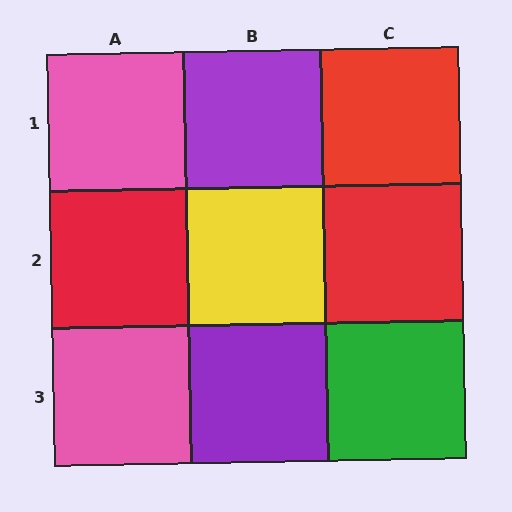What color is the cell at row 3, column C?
Green.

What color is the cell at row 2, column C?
Red.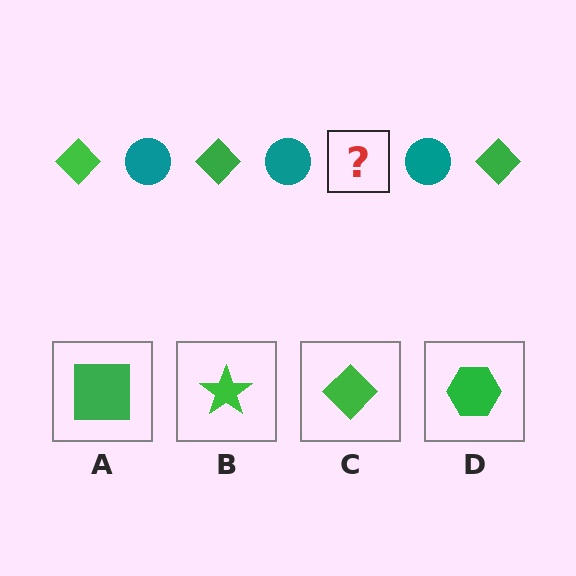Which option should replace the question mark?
Option C.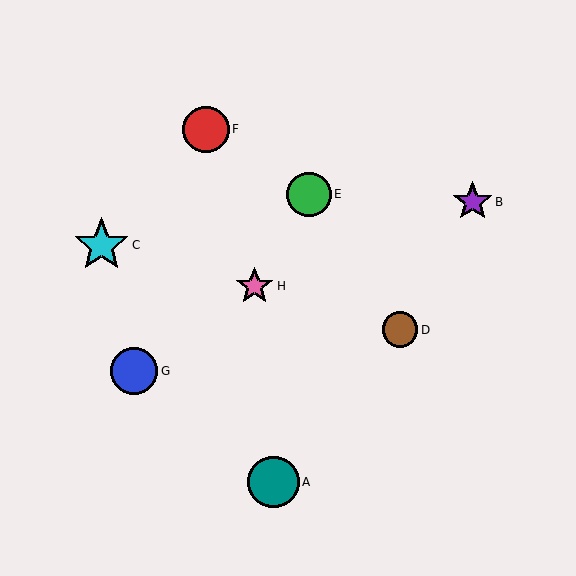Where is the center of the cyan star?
The center of the cyan star is at (102, 245).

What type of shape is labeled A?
Shape A is a teal circle.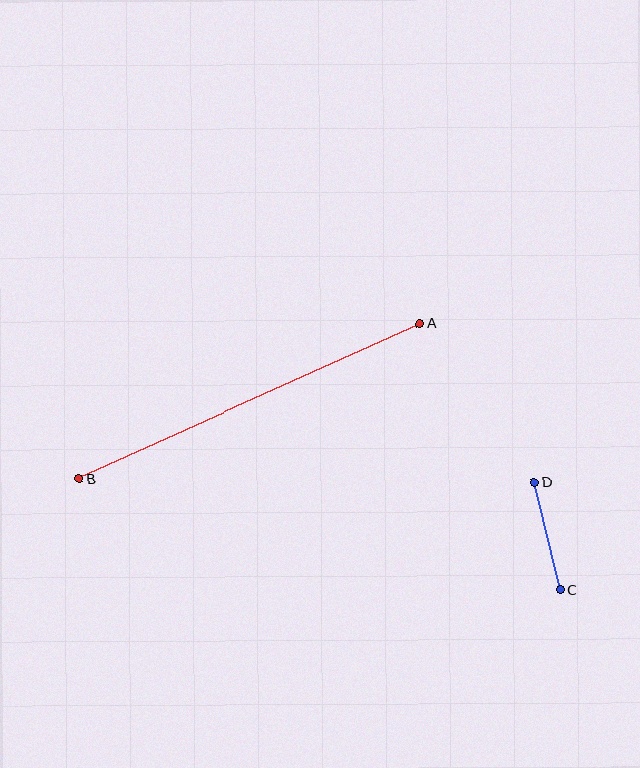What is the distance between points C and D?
The distance is approximately 111 pixels.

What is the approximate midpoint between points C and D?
The midpoint is at approximately (547, 536) pixels.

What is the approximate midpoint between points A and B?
The midpoint is at approximately (249, 401) pixels.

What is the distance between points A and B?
The distance is approximately 374 pixels.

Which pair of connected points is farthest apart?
Points A and B are farthest apart.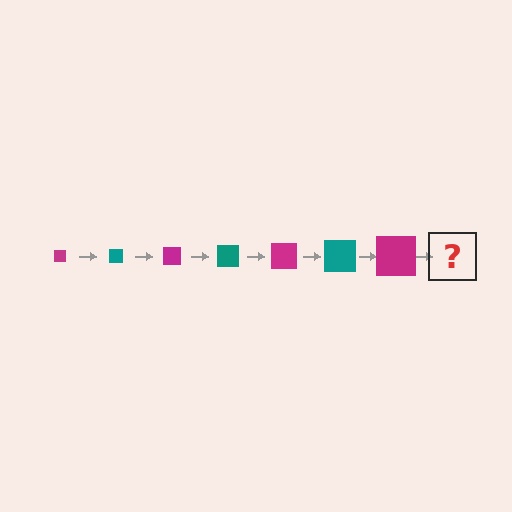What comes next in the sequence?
The next element should be a teal square, larger than the previous one.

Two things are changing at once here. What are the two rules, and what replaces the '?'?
The two rules are that the square grows larger each step and the color cycles through magenta and teal. The '?' should be a teal square, larger than the previous one.